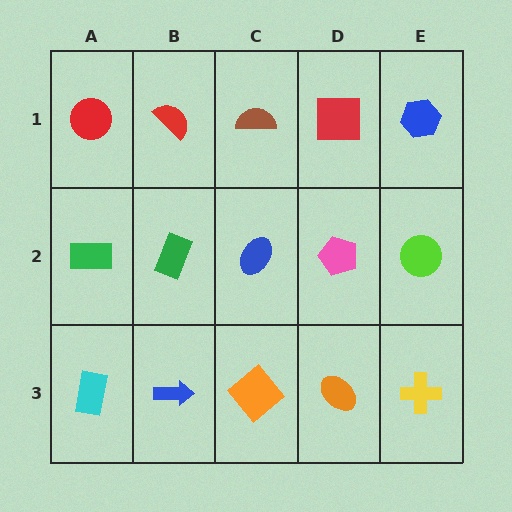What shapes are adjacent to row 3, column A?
A green rectangle (row 2, column A), a blue arrow (row 3, column B).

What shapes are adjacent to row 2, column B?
A red semicircle (row 1, column B), a blue arrow (row 3, column B), a green rectangle (row 2, column A), a blue ellipse (row 2, column C).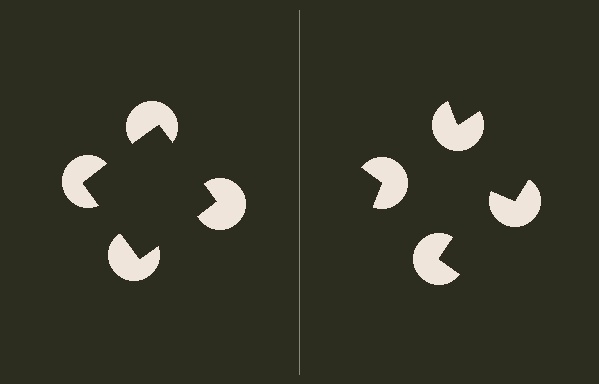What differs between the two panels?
The pac-man discs are positioned identically on both sides; only the wedge orientations differ. On the left they align to a square; on the right they are misaligned.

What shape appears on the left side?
An illusory square.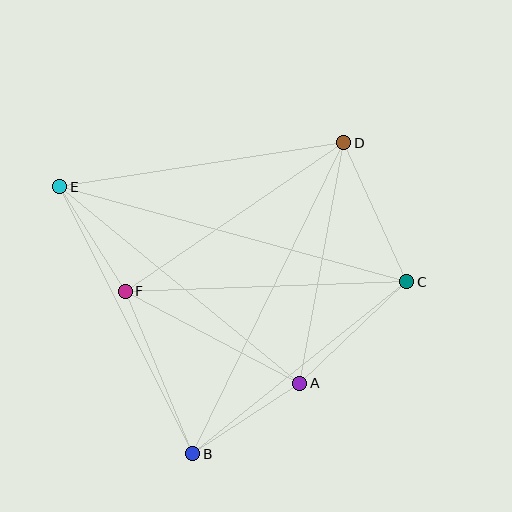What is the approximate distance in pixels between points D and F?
The distance between D and F is approximately 264 pixels.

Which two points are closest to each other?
Points E and F are closest to each other.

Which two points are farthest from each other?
Points C and E are farthest from each other.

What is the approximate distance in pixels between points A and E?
The distance between A and E is approximately 310 pixels.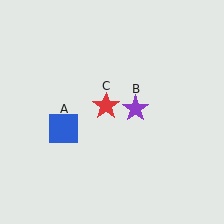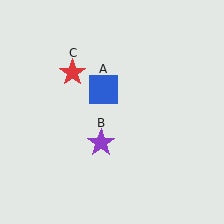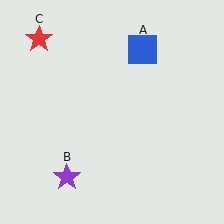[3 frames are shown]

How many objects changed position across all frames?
3 objects changed position: blue square (object A), purple star (object B), red star (object C).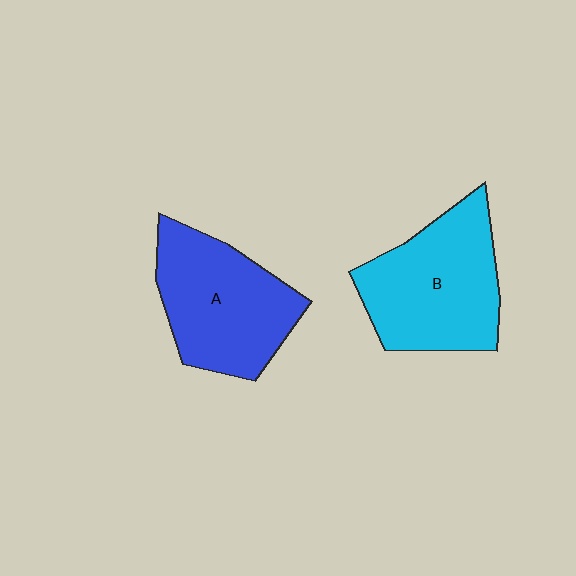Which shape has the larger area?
Shape B (cyan).